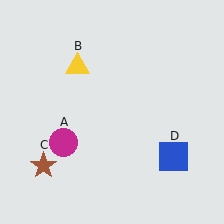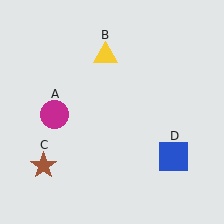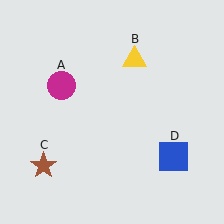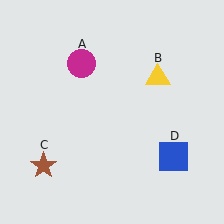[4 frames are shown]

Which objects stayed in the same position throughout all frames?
Brown star (object C) and blue square (object D) remained stationary.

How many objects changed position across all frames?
2 objects changed position: magenta circle (object A), yellow triangle (object B).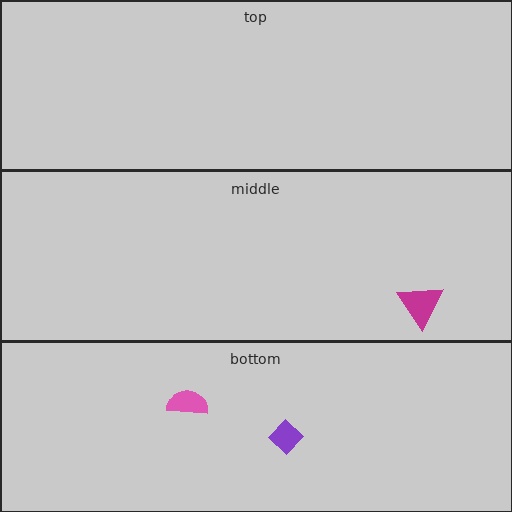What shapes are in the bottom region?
The pink semicircle, the purple diamond.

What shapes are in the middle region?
The magenta triangle.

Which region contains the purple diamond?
The bottom region.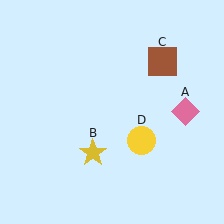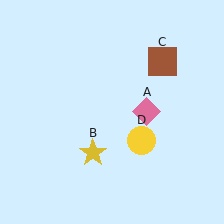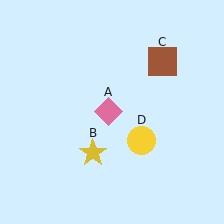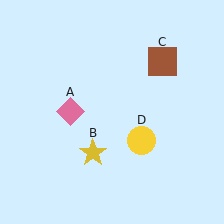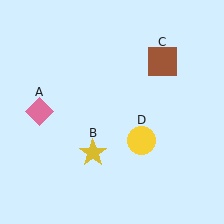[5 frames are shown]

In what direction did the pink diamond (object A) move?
The pink diamond (object A) moved left.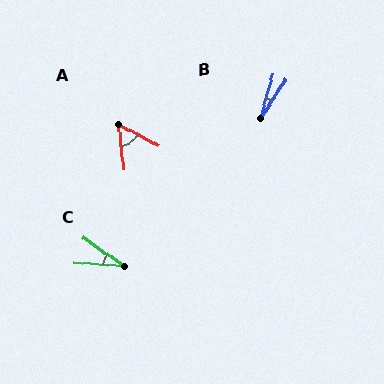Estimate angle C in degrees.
Approximately 31 degrees.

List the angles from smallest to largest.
B (18°), C (31°), A (55°).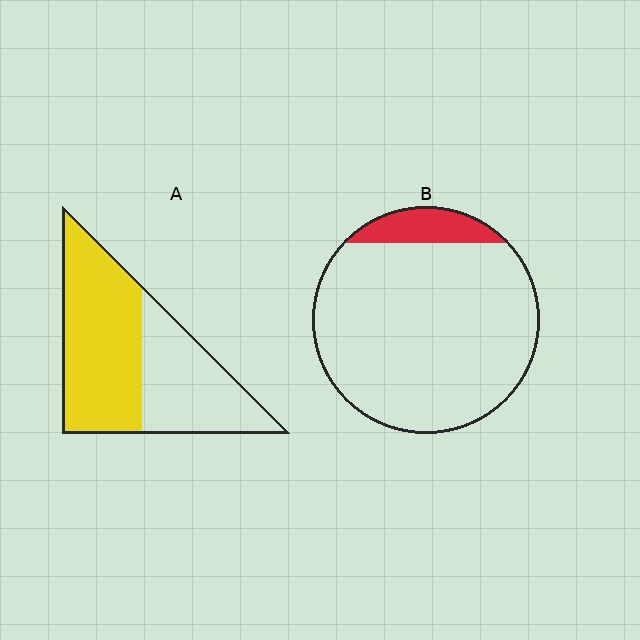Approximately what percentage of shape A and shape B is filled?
A is approximately 60% and B is approximately 10%.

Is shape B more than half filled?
No.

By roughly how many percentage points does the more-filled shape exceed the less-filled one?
By roughly 45 percentage points (A over B).